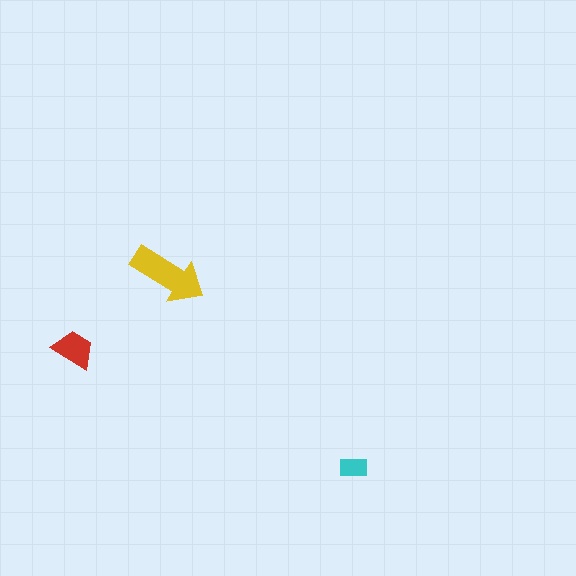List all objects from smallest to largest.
The cyan rectangle, the red trapezoid, the yellow arrow.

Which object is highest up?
The yellow arrow is topmost.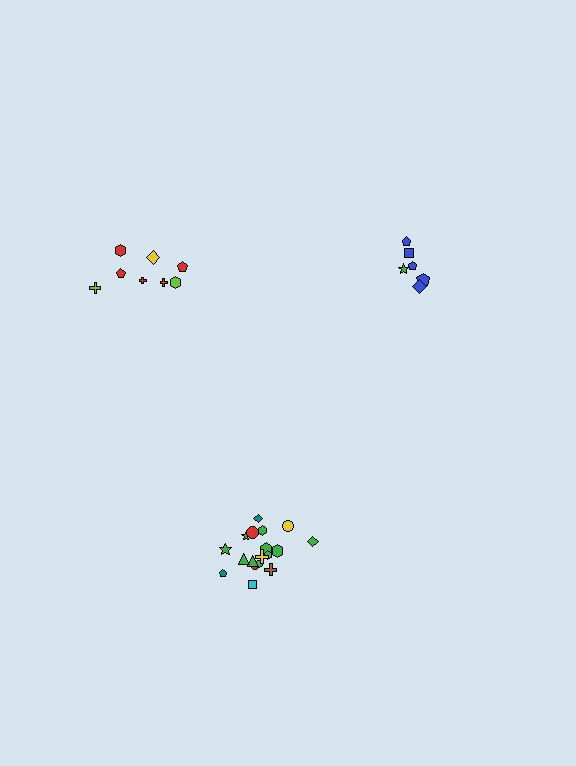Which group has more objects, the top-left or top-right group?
The top-left group.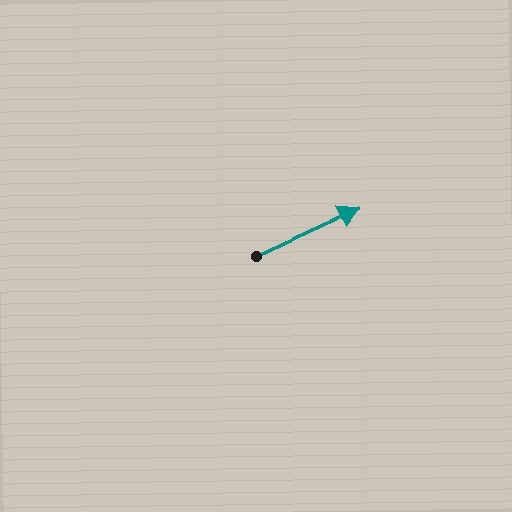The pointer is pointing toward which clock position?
Roughly 2 o'clock.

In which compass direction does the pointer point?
Northeast.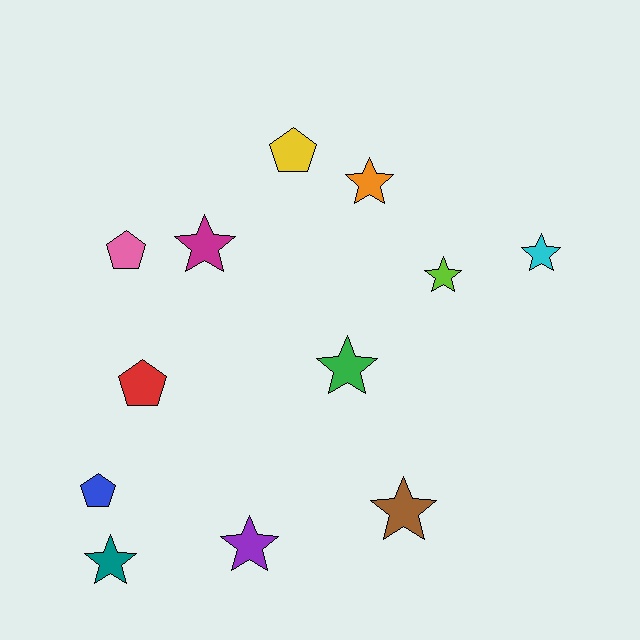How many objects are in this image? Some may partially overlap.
There are 12 objects.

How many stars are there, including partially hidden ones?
There are 8 stars.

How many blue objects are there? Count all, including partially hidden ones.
There is 1 blue object.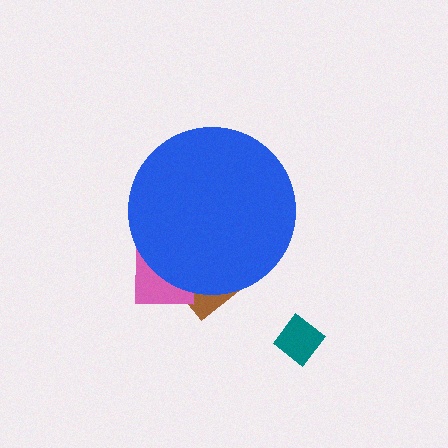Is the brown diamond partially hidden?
Yes, the brown diamond is partially hidden behind the blue circle.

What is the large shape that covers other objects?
A blue circle.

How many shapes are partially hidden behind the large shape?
2 shapes are partially hidden.